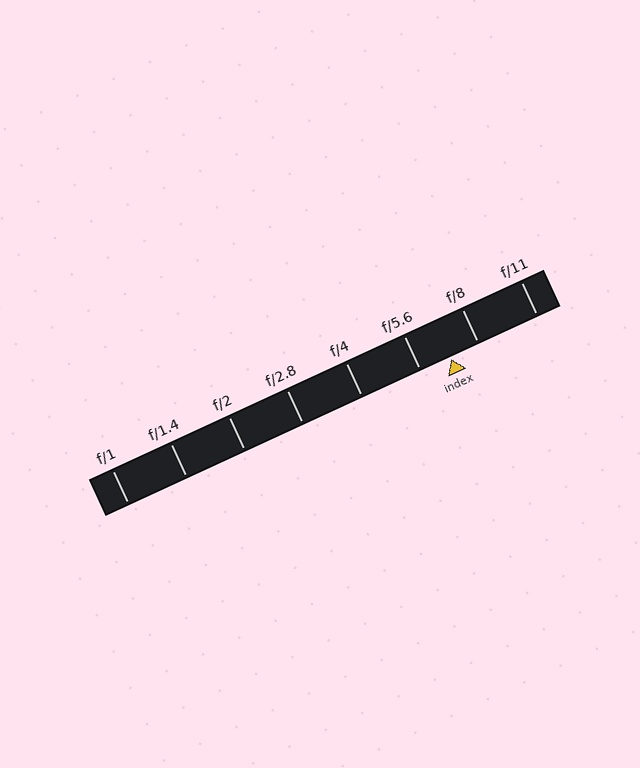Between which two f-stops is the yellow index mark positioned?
The index mark is between f/5.6 and f/8.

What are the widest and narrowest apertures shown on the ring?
The widest aperture shown is f/1 and the narrowest is f/11.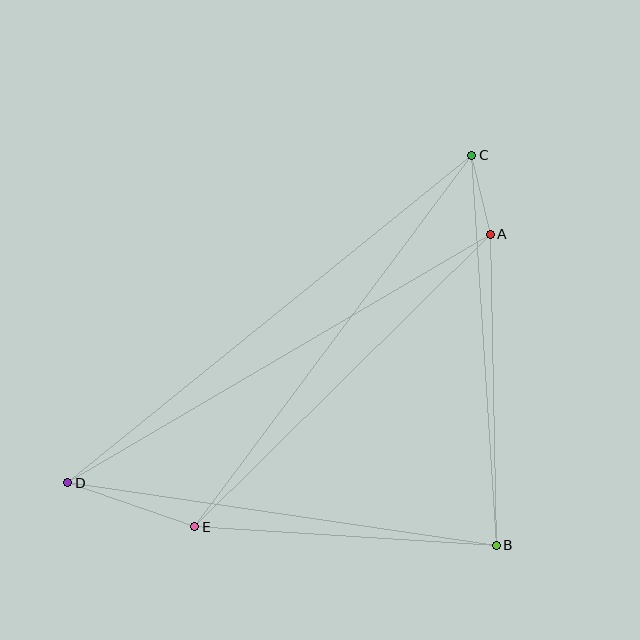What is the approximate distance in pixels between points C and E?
The distance between C and E is approximately 463 pixels.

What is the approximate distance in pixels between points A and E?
The distance between A and E is approximately 416 pixels.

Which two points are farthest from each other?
Points C and D are farthest from each other.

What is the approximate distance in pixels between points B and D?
The distance between B and D is approximately 433 pixels.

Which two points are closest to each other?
Points A and C are closest to each other.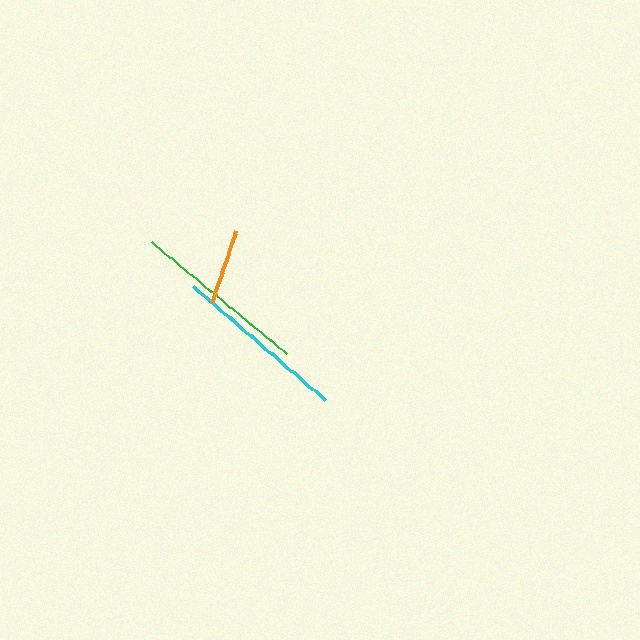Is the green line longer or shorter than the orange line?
The green line is longer than the orange line.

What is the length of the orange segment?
The orange segment is approximately 77 pixels long.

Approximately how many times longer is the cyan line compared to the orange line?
The cyan line is approximately 2.3 times the length of the orange line.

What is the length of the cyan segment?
The cyan segment is approximately 174 pixels long.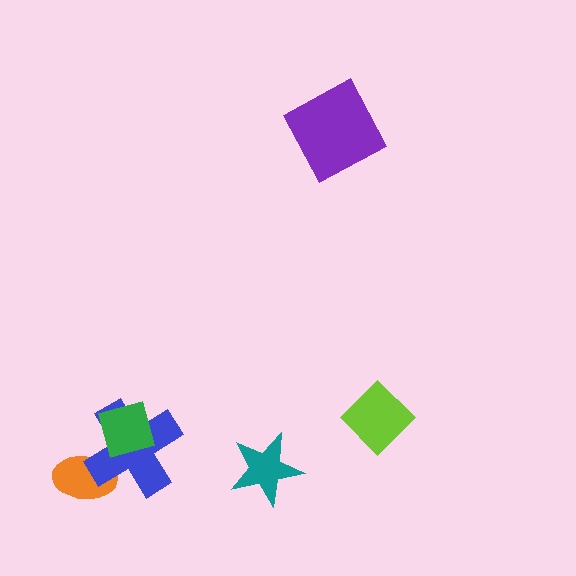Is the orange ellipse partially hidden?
Yes, it is partially covered by another shape.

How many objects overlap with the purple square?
0 objects overlap with the purple square.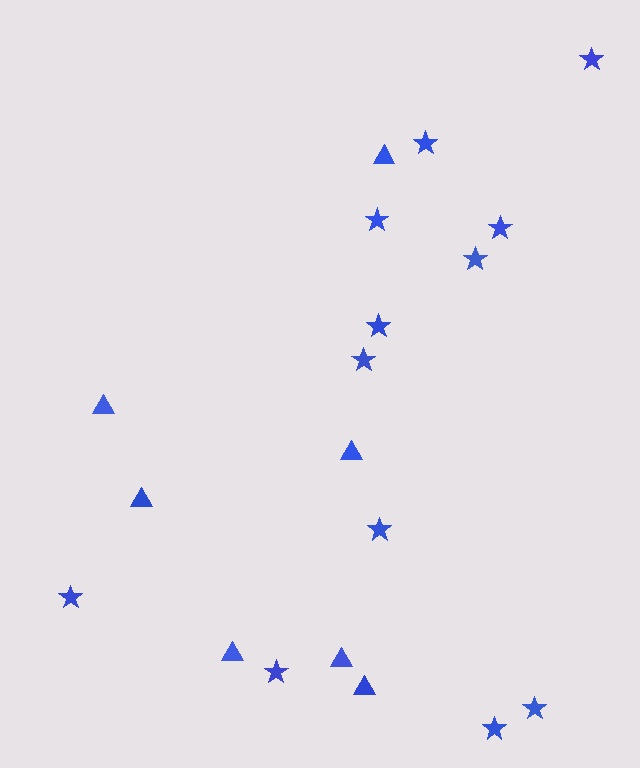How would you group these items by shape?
There are 2 groups: one group of stars (12) and one group of triangles (7).